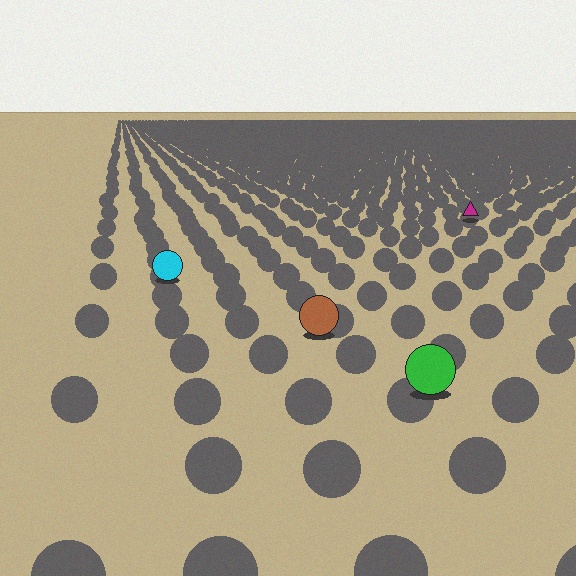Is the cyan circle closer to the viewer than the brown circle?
No. The brown circle is closer — you can tell from the texture gradient: the ground texture is coarser near it.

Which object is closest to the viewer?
The green circle is closest. The texture marks near it are larger and more spread out.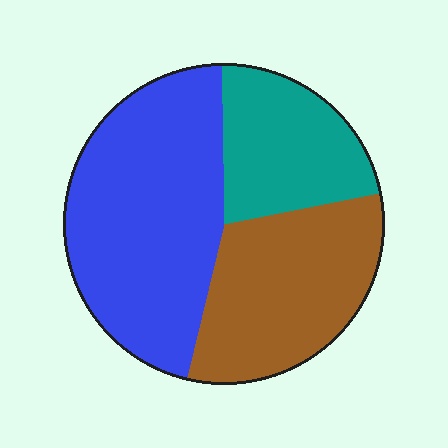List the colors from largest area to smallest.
From largest to smallest: blue, brown, teal.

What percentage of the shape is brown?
Brown takes up about one third (1/3) of the shape.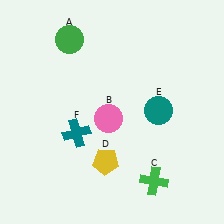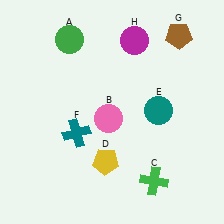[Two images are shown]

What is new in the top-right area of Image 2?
A brown pentagon (G) was added in the top-right area of Image 2.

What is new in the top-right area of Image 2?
A magenta circle (H) was added in the top-right area of Image 2.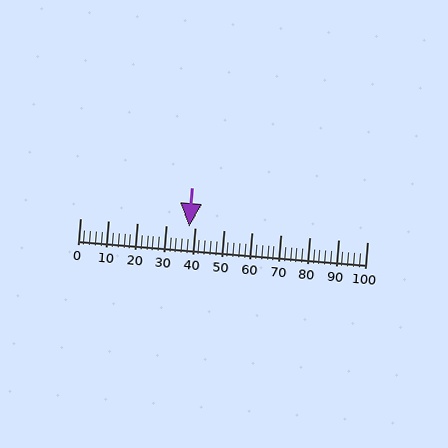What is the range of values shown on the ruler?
The ruler shows values from 0 to 100.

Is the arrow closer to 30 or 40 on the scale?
The arrow is closer to 40.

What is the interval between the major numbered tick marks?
The major tick marks are spaced 10 units apart.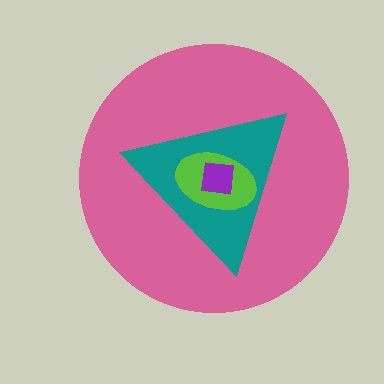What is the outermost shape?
The pink circle.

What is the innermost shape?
The purple square.